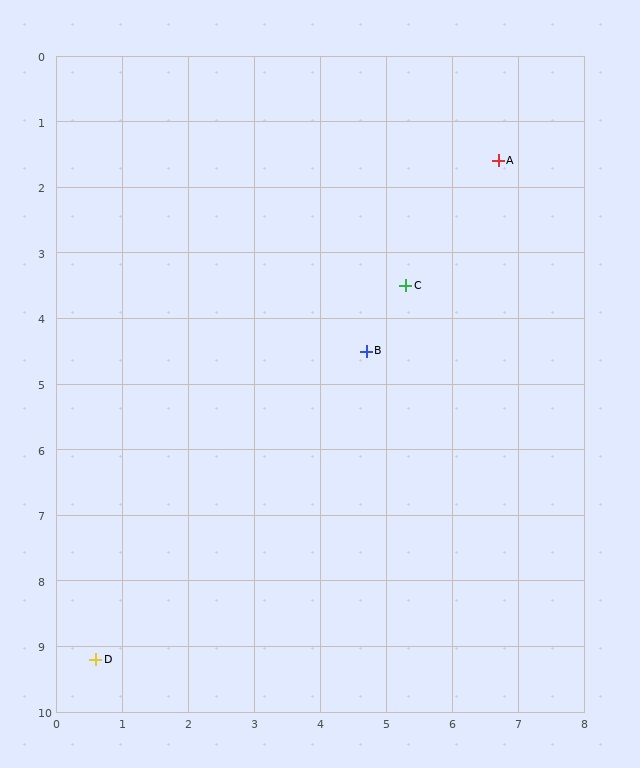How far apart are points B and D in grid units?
Points B and D are about 6.2 grid units apart.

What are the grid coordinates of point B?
Point B is at approximately (4.7, 4.5).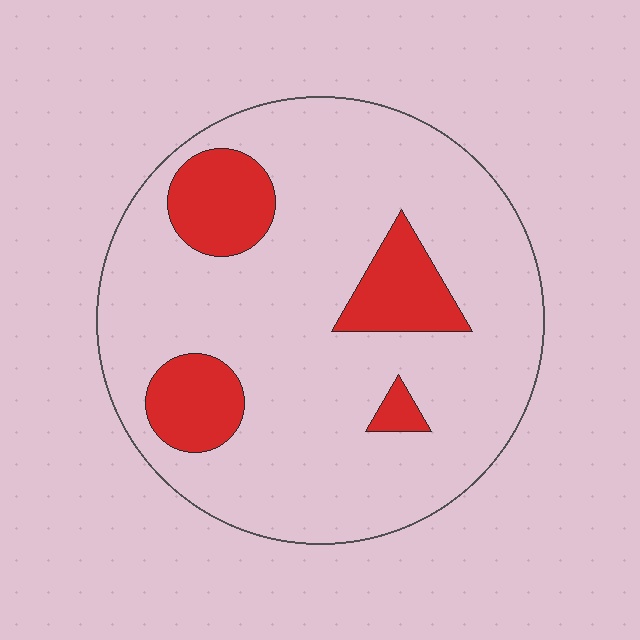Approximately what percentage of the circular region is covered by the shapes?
Approximately 20%.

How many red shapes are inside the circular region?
4.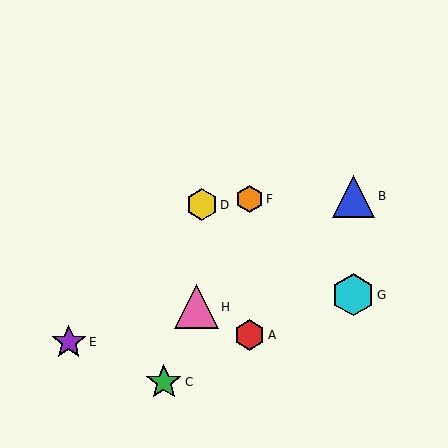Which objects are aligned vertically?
Objects A, F are aligned vertically.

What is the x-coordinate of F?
Object F is at x≈249.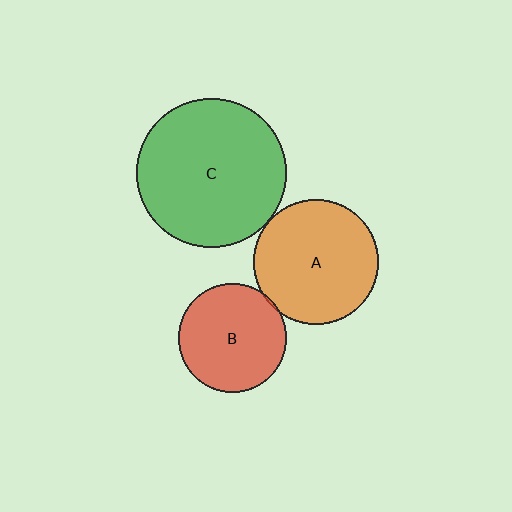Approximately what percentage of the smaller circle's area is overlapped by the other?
Approximately 5%.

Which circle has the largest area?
Circle C (green).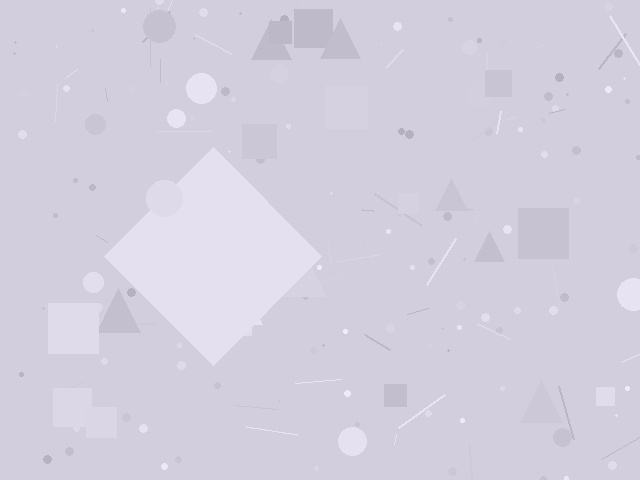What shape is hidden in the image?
A diamond is hidden in the image.